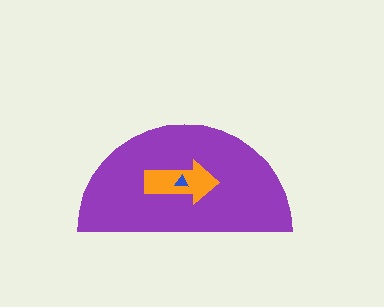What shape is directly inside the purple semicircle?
The orange arrow.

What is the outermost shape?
The purple semicircle.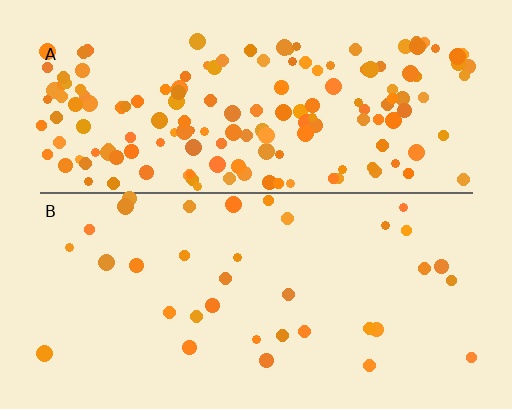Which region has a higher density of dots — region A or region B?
A (the top).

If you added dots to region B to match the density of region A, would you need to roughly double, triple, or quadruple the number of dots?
Approximately quadruple.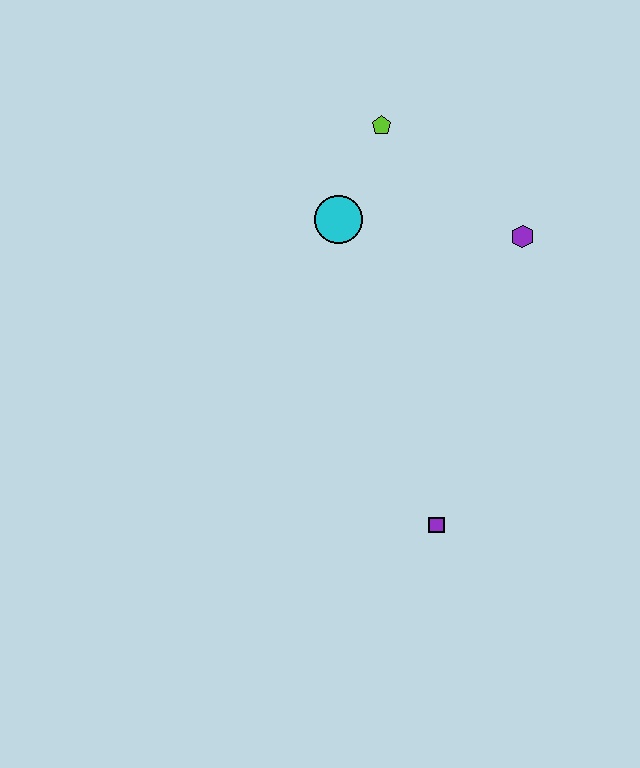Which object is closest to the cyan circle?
The lime pentagon is closest to the cyan circle.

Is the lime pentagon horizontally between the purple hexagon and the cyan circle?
Yes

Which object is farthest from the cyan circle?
The purple square is farthest from the cyan circle.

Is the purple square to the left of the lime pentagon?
No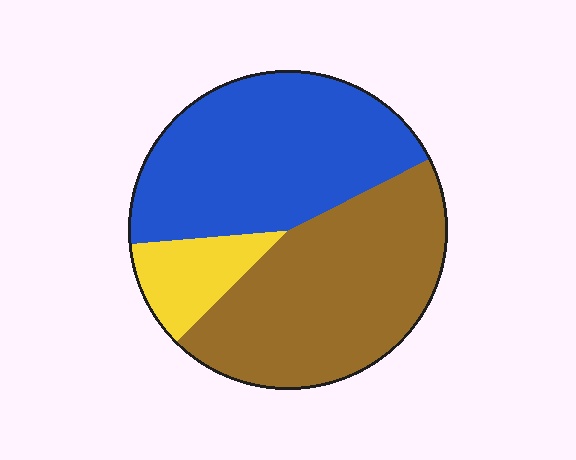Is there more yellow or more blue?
Blue.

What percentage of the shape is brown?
Brown covers 45% of the shape.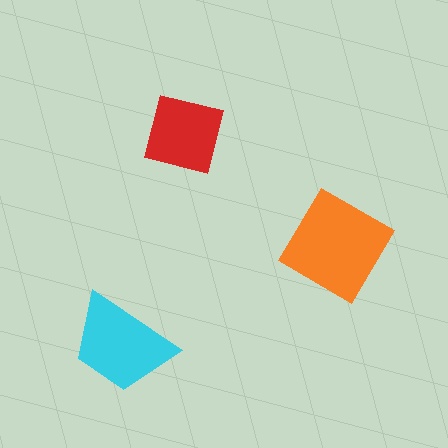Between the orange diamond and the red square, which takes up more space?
The orange diamond.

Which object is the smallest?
The red square.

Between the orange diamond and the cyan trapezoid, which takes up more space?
The orange diamond.